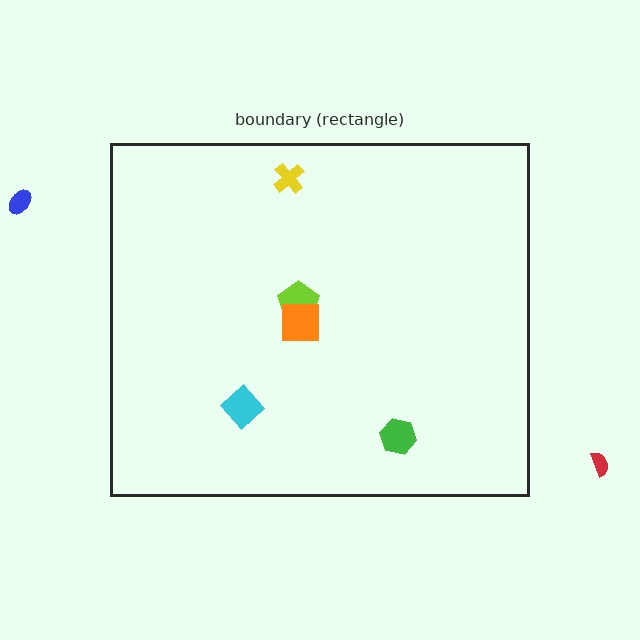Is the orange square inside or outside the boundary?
Inside.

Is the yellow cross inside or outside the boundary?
Inside.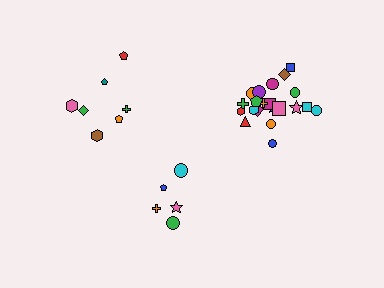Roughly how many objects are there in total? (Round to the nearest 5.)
Roughly 35 objects in total.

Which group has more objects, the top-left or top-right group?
The top-right group.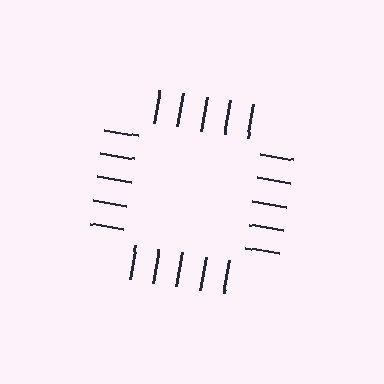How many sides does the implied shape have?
4 sides — the line-ends trace a square.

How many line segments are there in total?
20 — 5 along each of the 4 edges.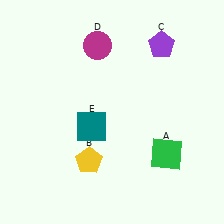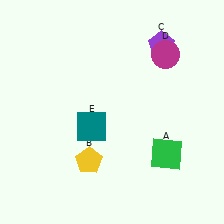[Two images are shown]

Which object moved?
The magenta circle (D) moved right.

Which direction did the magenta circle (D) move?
The magenta circle (D) moved right.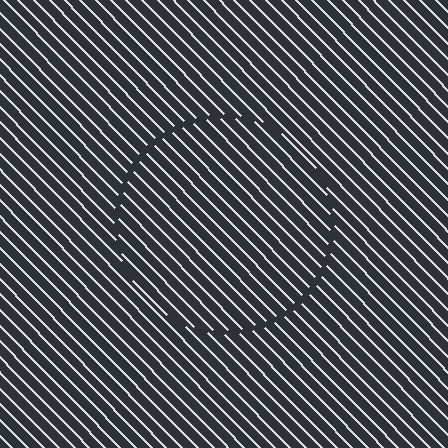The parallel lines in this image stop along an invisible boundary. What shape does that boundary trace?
An illusory circle. The interior of the shape contains the same grating, shifted by half a period — the contour is defined by the phase discontinuity where line-ends from the inner and outer gratings abut.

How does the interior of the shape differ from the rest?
The interior of the shape contains the same grating, shifted by half a period — the contour is defined by the phase discontinuity where line-ends from the inner and outer gratings abut.